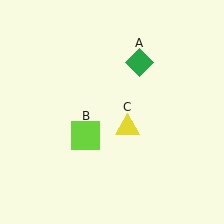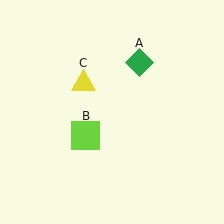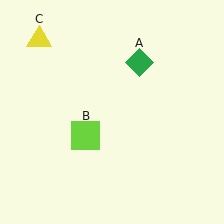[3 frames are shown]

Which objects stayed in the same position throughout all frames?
Green diamond (object A) and lime square (object B) remained stationary.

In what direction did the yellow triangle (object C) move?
The yellow triangle (object C) moved up and to the left.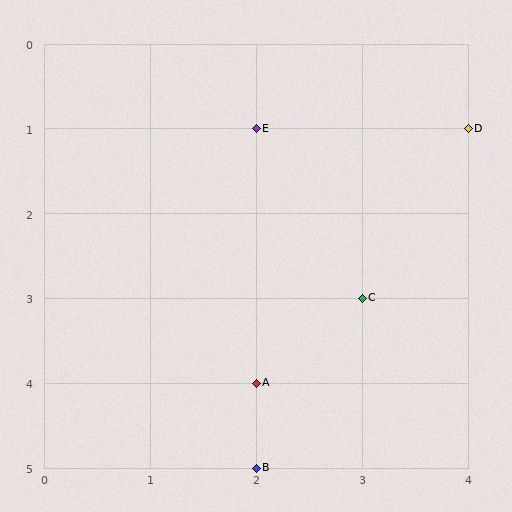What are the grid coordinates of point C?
Point C is at grid coordinates (3, 3).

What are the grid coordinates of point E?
Point E is at grid coordinates (2, 1).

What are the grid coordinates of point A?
Point A is at grid coordinates (2, 4).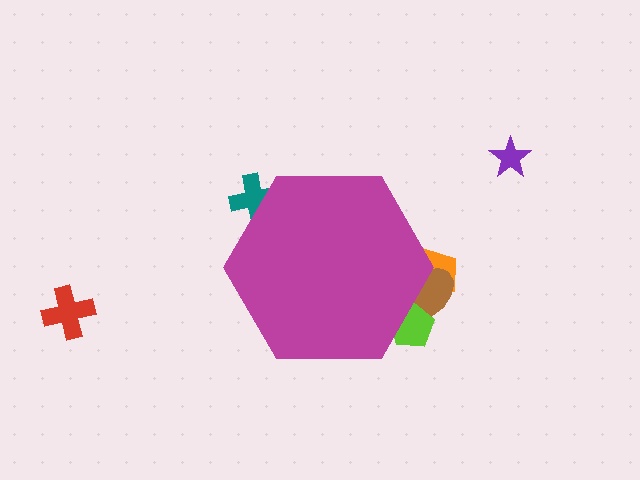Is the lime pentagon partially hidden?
Yes, the lime pentagon is partially hidden behind the magenta hexagon.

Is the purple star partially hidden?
No, the purple star is fully visible.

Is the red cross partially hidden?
No, the red cross is fully visible.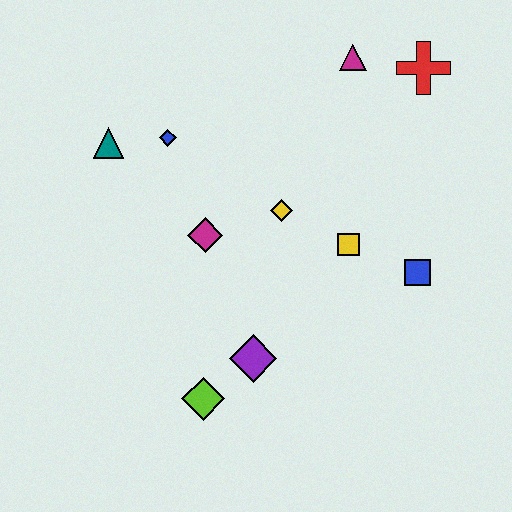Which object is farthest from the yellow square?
The teal triangle is farthest from the yellow square.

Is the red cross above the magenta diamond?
Yes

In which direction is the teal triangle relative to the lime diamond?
The teal triangle is above the lime diamond.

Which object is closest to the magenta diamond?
The yellow diamond is closest to the magenta diamond.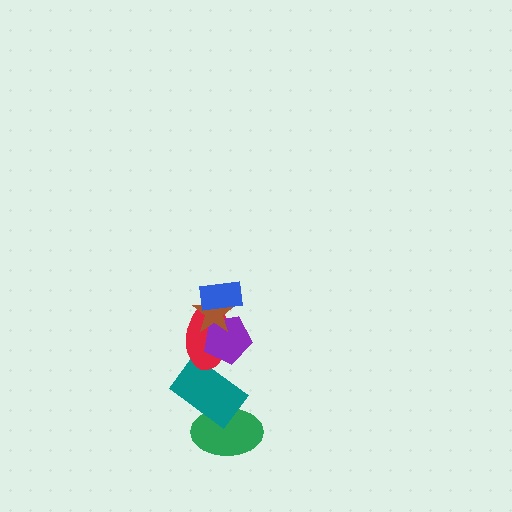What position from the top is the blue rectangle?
The blue rectangle is 1st from the top.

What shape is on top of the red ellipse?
The purple pentagon is on top of the red ellipse.